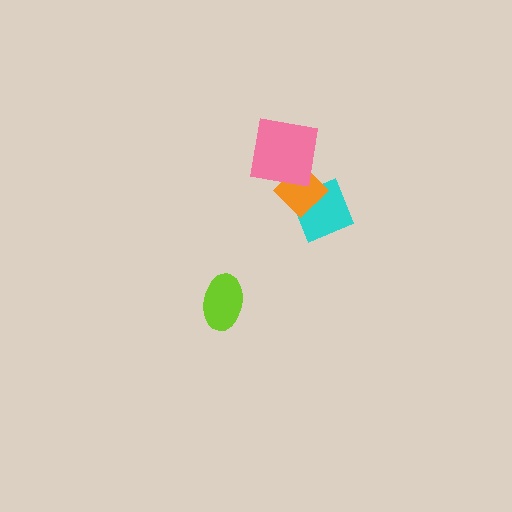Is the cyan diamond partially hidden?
Yes, it is partially covered by another shape.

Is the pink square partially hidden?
No, no other shape covers it.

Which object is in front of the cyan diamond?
The orange diamond is in front of the cyan diamond.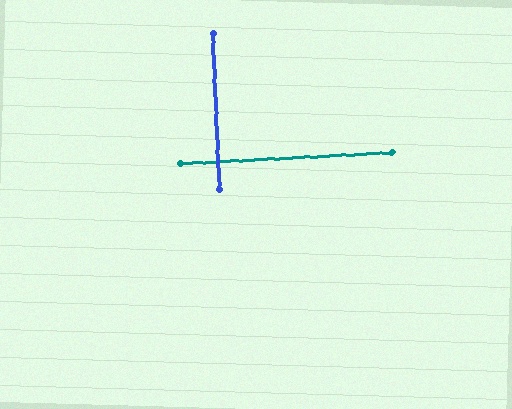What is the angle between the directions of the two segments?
Approximately 89 degrees.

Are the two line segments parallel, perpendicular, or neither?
Perpendicular — they meet at approximately 89°.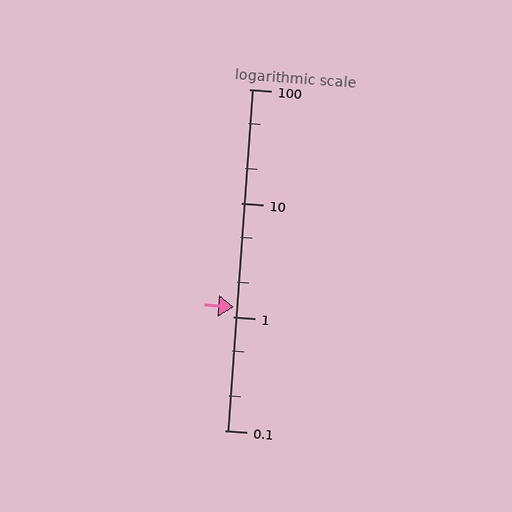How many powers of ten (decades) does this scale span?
The scale spans 3 decades, from 0.1 to 100.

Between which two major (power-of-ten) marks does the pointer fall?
The pointer is between 1 and 10.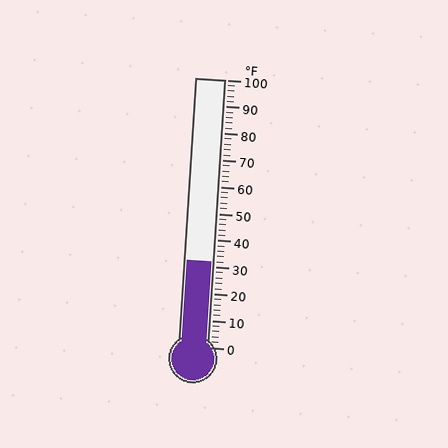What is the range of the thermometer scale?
The thermometer scale ranges from 0°F to 100°F.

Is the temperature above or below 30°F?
The temperature is above 30°F.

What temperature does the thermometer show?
The thermometer shows approximately 32°F.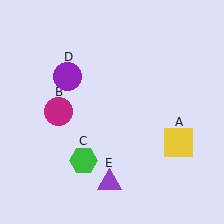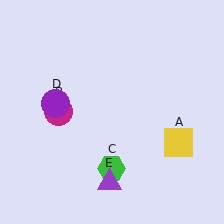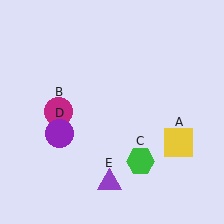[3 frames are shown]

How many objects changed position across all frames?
2 objects changed position: green hexagon (object C), purple circle (object D).